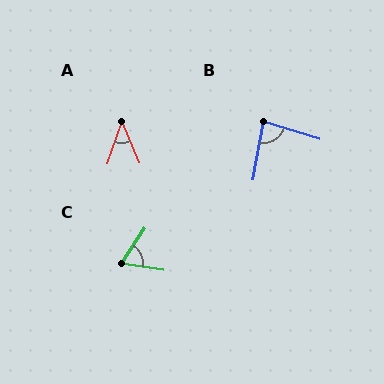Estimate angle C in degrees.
Approximately 65 degrees.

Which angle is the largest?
B, at approximately 83 degrees.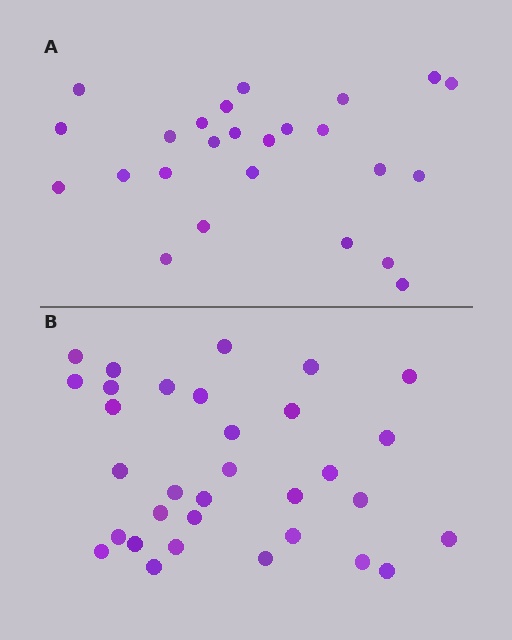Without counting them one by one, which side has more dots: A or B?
Region B (the bottom region) has more dots.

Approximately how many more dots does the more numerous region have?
Region B has roughly 8 or so more dots than region A.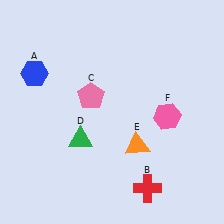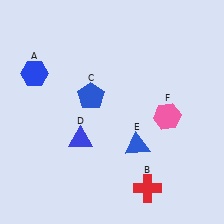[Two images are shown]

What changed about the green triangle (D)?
In Image 1, D is green. In Image 2, it changed to blue.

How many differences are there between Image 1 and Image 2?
There are 3 differences between the two images.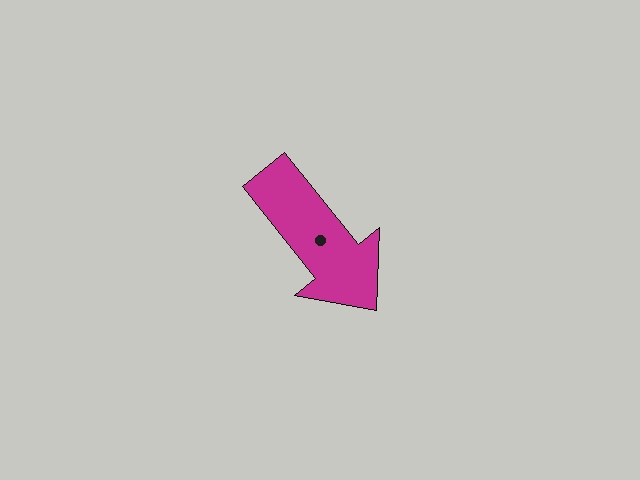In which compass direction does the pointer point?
Southeast.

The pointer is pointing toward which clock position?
Roughly 5 o'clock.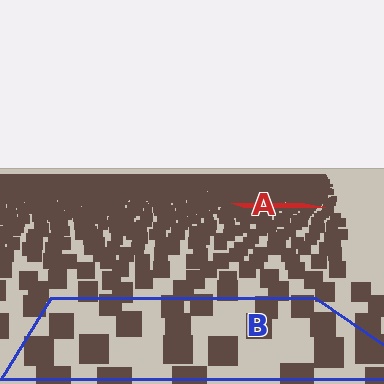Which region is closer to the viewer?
Region B is closer. The texture elements there are larger and more spread out.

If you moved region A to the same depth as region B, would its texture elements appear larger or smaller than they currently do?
They would appear larger. At a closer depth, the same texture elements are projected at a bigger on-screen size.